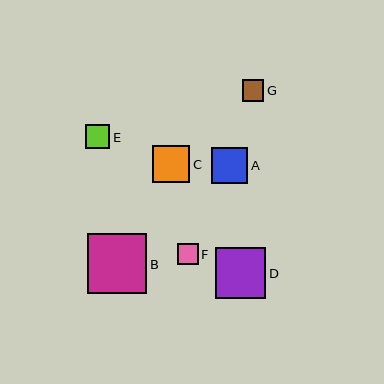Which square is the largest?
Square B is the largest with a size of approximately 59 pixels.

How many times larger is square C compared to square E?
Square C is approximately 1.6 times the size of square E.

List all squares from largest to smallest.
From largest to smallest: B, D, C, A, E, G, F.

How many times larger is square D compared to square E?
Square D is approximately 2.1 times the size of square E.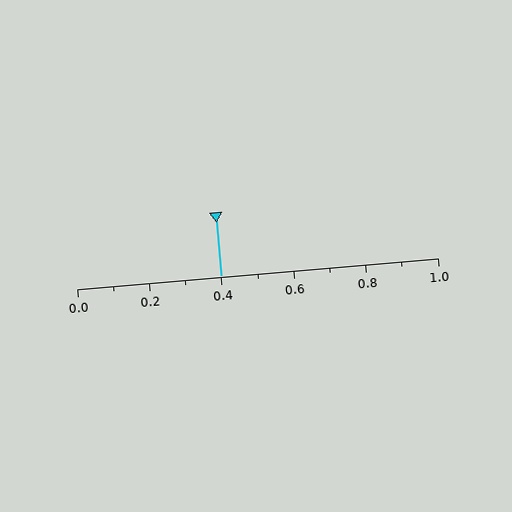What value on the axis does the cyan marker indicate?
The marker indicates approximately 0.4.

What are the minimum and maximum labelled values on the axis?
The axis runs from 0.0 to 1.0.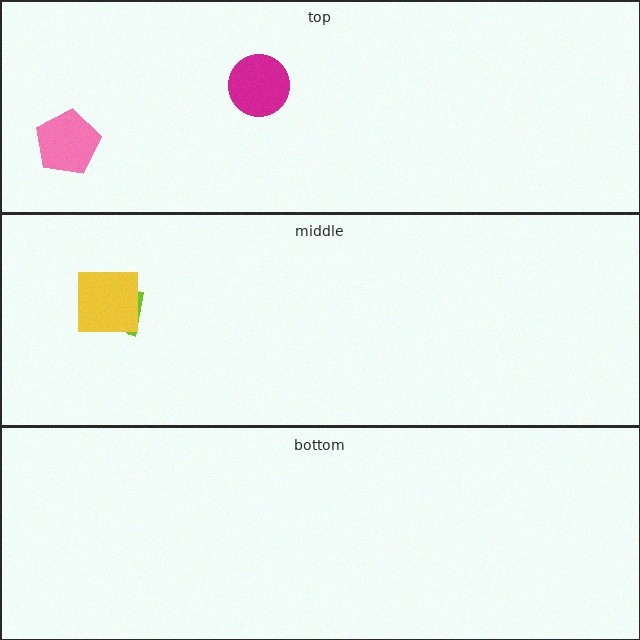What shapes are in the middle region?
The lime semicircle, the yellow square.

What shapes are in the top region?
The magenta circle, the pink pentagon.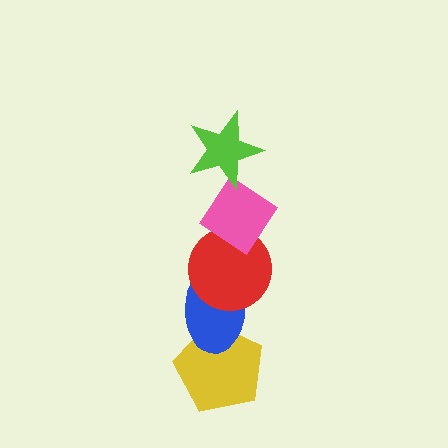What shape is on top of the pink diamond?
The lime star is on top of the pink diamond.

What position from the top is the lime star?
The lime star is 1st from the top.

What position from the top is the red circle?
The red circle is 3rd from the top.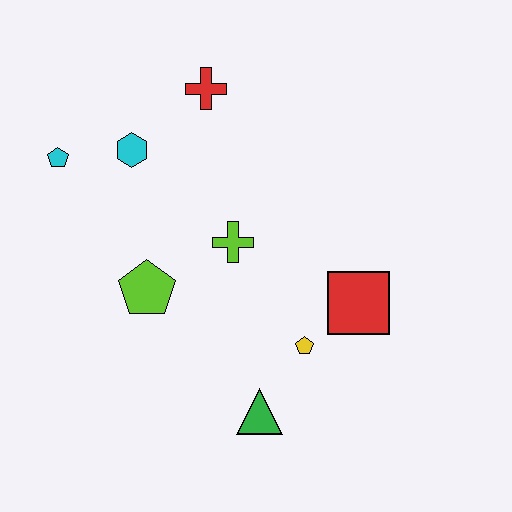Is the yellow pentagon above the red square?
No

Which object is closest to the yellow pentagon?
The red square is closest to the yellow pentagon.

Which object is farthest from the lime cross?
The cyan pentagon is farthest from the lime cross.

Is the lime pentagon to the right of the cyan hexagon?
Yes